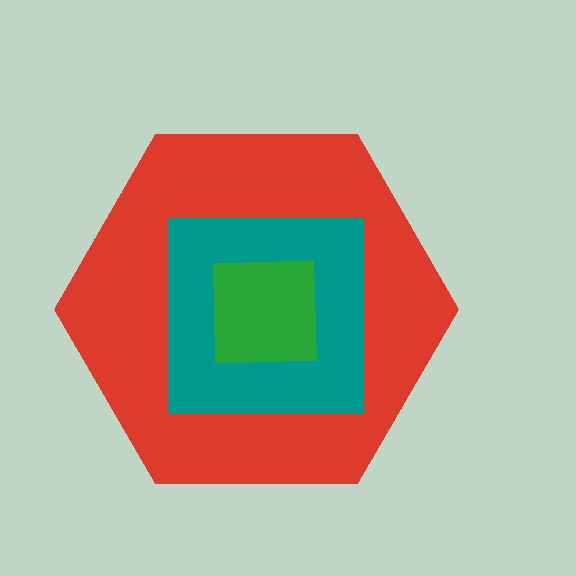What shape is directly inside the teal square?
The green square.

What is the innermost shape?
The green square.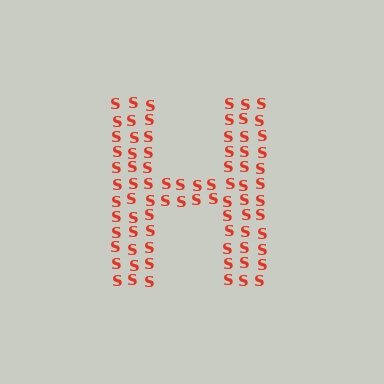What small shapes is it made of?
It is made of small letter S's.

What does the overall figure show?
The overall figure shows the letter H.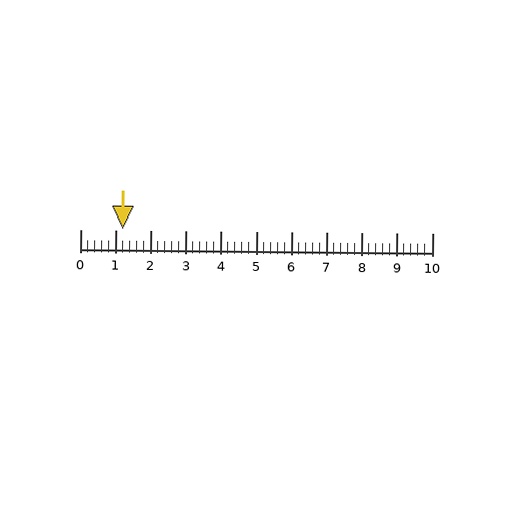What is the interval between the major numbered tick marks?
The major tick marks are spaced 1 units apart.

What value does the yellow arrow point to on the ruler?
The yellow arrow points to approximately 1.2.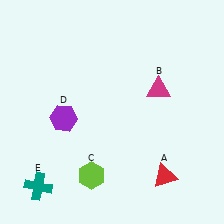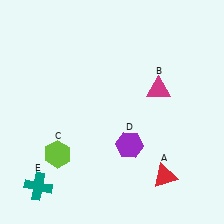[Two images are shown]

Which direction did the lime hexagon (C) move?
The lime hexagon (C) moved left.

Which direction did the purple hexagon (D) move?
The purple hexagon (D) moved right.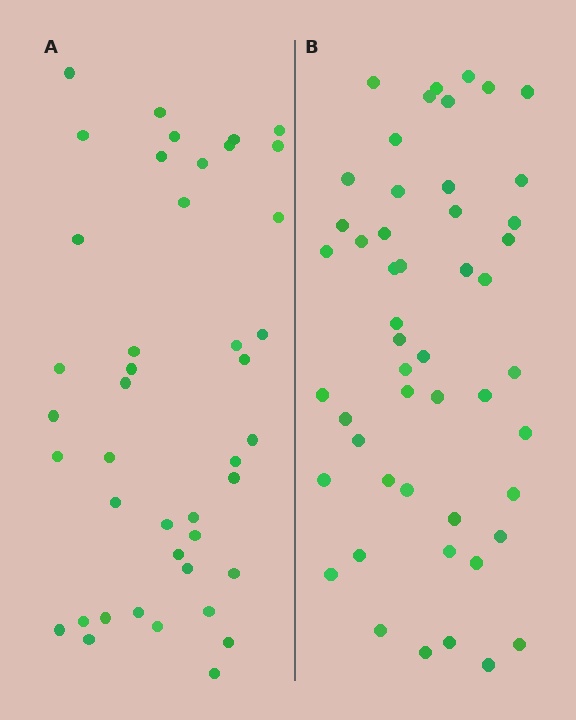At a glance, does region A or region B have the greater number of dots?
Region B (the right region) has more dots.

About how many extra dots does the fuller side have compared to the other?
Region B has roughly 8 or so more dots than region A.